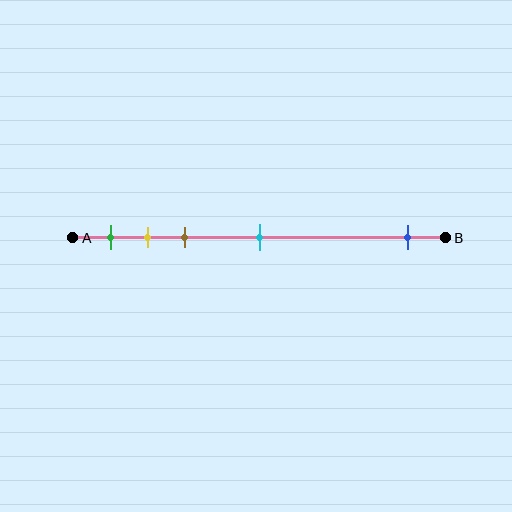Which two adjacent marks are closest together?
The yellow and brown marks are the closest adjacent pair.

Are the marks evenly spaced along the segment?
No, the marks are not evenly spaced.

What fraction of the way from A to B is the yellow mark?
The yellow mark is approximately 20% (0.2) of the way from A to B.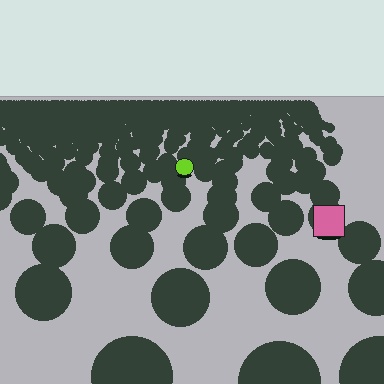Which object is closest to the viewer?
The pink square is closest. The texture marks near it are larger and more spread out.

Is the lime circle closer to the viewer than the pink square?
No. The pink square is closer — you can tell from the texture gradient: the ground texture is coarser near it.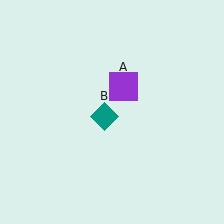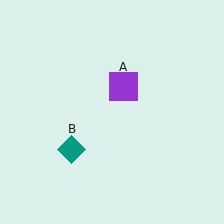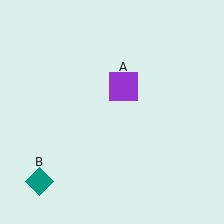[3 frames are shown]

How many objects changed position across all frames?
1 object changed position: teal diamond (object B).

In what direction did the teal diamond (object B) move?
The teal diamond (object B) moved down and to the left.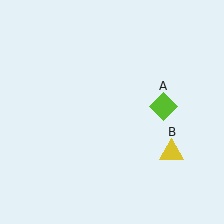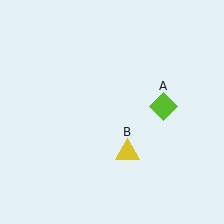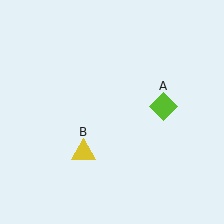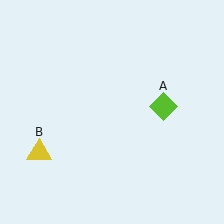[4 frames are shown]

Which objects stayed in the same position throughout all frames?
Lime diamond (object A) remained stationary.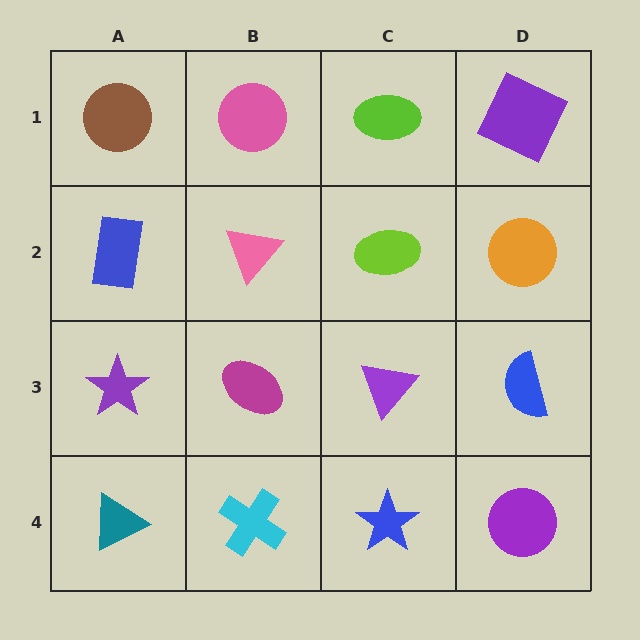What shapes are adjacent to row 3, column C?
A lime ellipse (row 2, column C), a blue star (row 4, column C), a magenta ellipse (row 3, column B), a blue semicircle (row 3, column D).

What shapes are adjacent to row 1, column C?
A lime ellipse (row 2, column C), a pink circle (row 1, column B), a purple square (row 1, column D).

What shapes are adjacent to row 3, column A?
A blue rectangle (row 2, column A), a teal triangle (row 4, column A), a magenta ellipse (row 3, column B).